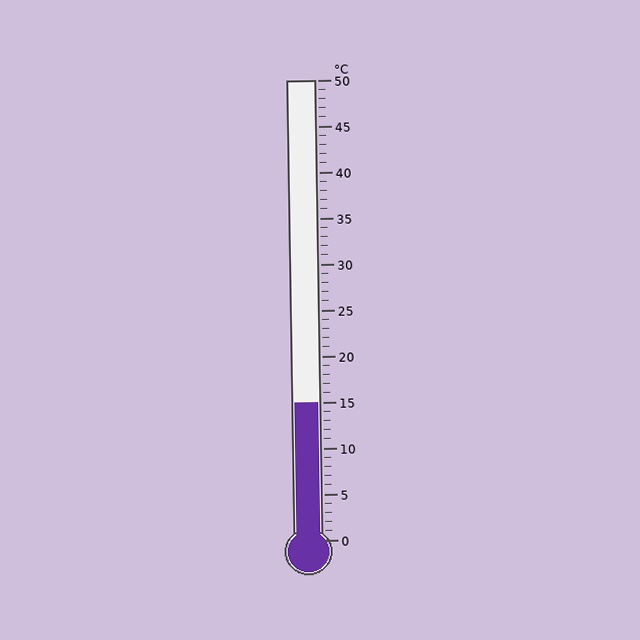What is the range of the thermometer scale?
The thermometer scale ranges from 0°C to 50°C.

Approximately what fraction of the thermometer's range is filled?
The thermometer is filled to approximately 30% of its range.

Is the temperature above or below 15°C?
The temperature is at 15°C.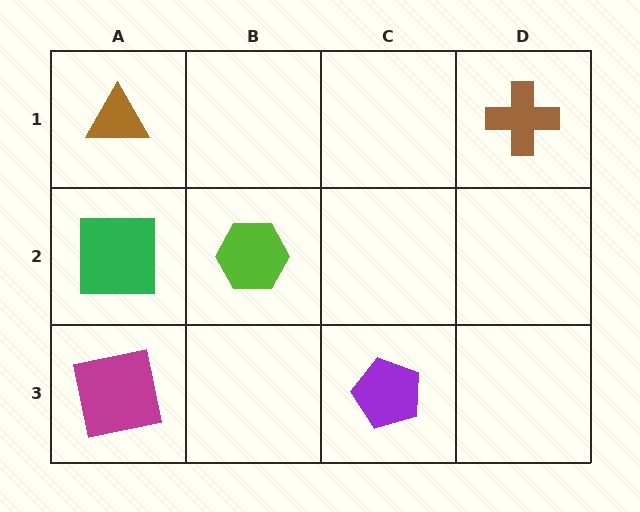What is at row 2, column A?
A green square.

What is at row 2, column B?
A lime hexagon.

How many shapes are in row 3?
2 shapes.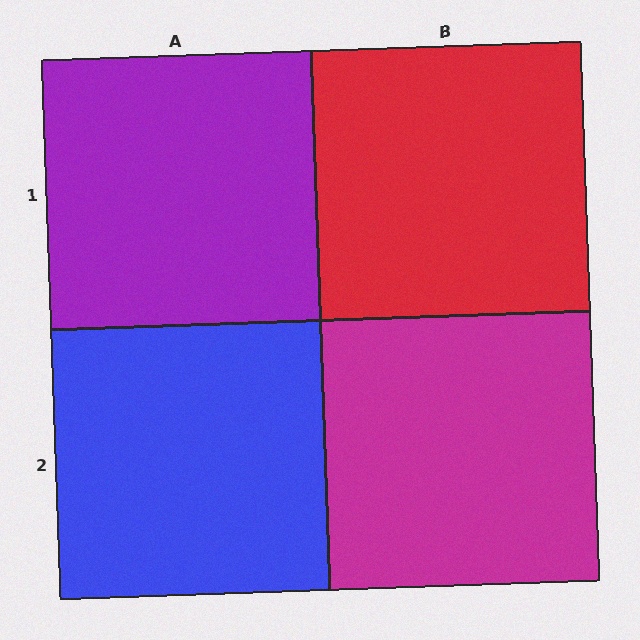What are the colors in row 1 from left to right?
Purple, red.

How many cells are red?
1 cell is red.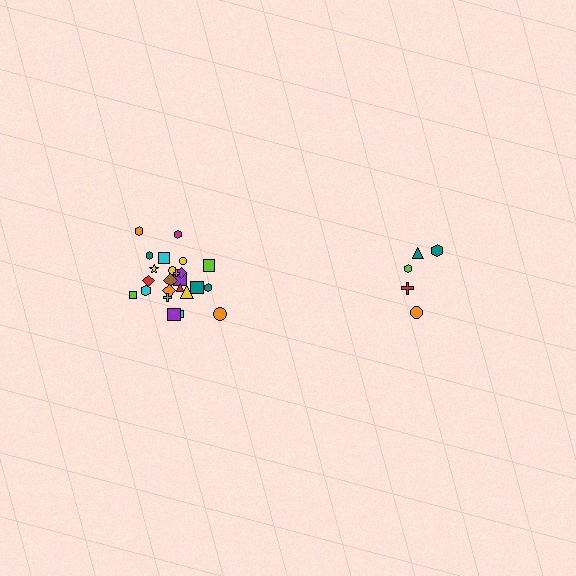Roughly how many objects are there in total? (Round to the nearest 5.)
Roughly 30 objects in total.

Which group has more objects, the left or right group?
The left group.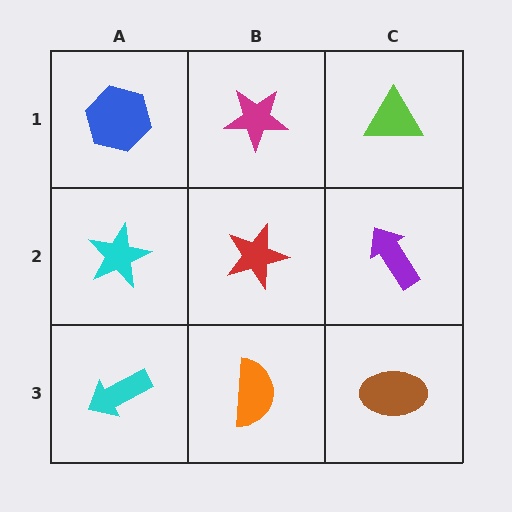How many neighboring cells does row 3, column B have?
3.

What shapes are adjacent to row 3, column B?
A red star (row 2, column B), a cyan arrow (row 3, column A), a brown ellipse (row 3, column C).